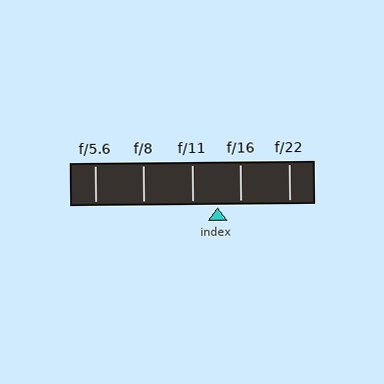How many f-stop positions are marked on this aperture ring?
There are 5 f-stop positions marked.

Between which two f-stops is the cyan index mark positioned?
The index mark is between f/11 and f/16.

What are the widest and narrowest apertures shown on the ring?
The widest aperture shown is f/5.6 and the narrowest is f/22.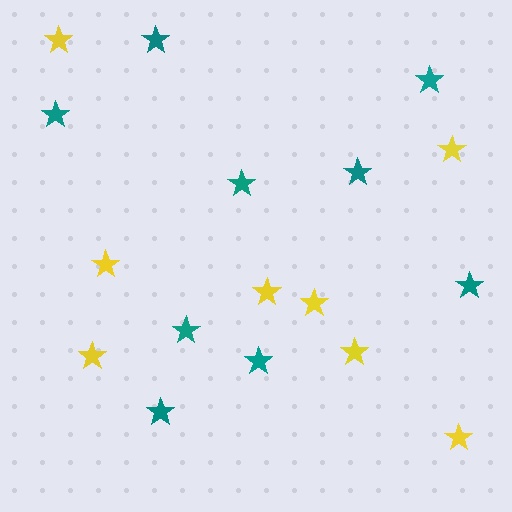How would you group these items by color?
There are 2 groups: one group of teal stars (9) and one group of yellow stars (8).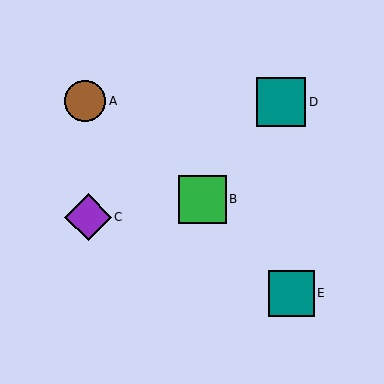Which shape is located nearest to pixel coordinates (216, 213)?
The green square (labeled B) at (202, 199) is nearest to that location.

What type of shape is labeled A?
Shape A is a brown circle.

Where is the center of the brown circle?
The center of the brown circle is at (85, 101).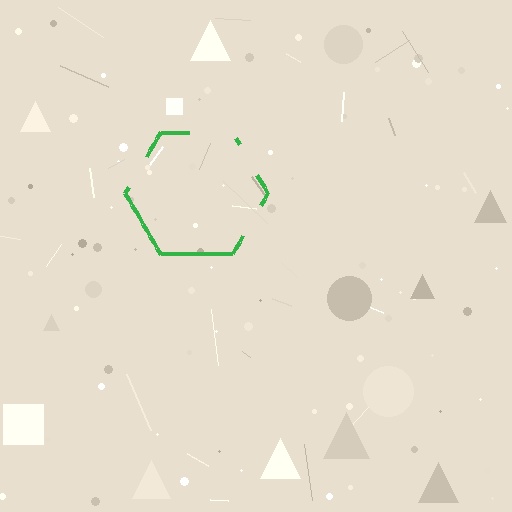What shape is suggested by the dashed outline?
The dashed outline suggests a hexagon.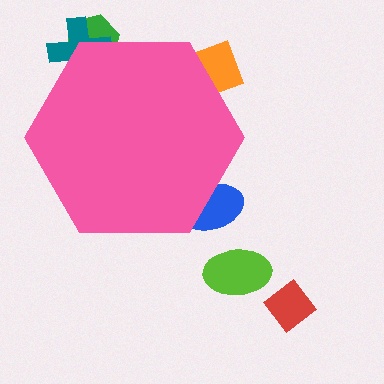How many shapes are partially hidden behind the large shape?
4 shapes are partially hidden.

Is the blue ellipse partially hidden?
Yes, the blue ellipse is partially hidden behind the pink hexagon.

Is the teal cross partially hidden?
Yes, the teal cross is partially hidden behind the pink hexagon.